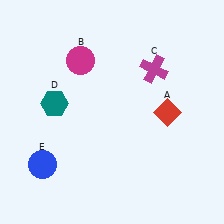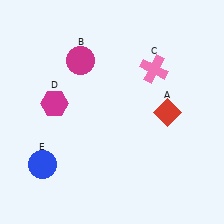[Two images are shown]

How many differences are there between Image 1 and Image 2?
There are 2 differences between the two images.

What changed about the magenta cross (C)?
In Image 1, C is magenta. In Image 2, it changed to pink.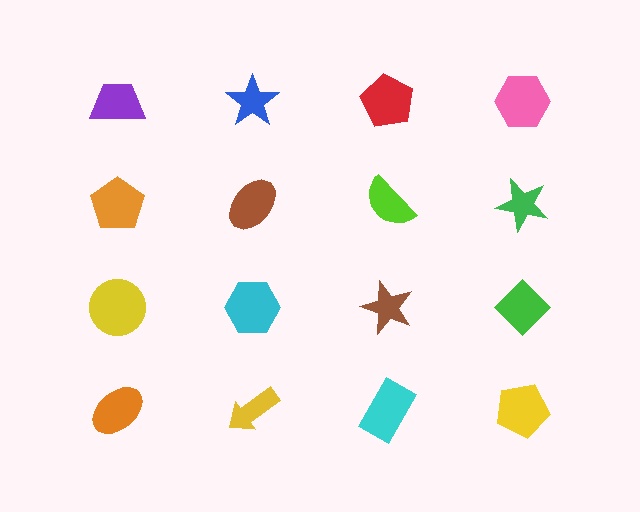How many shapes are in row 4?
4 shapes.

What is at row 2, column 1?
An orange pentagon.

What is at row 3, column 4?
A green diamond.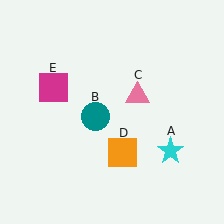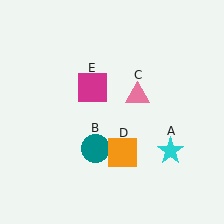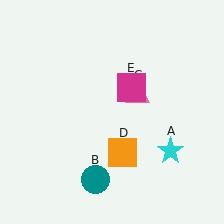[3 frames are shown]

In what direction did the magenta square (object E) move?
The magenta square (object E) moved right.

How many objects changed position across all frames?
2 objects changed position: teal circle (object B), magenta square (object E).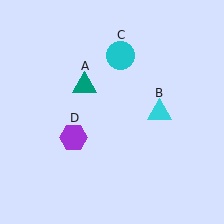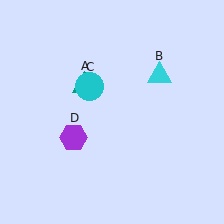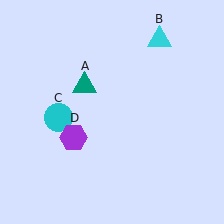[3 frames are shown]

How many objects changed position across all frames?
2 objects changed position: cyan triangle (object B), cyan circle (object C).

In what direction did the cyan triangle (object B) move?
The cyan triangle (object B) moved up.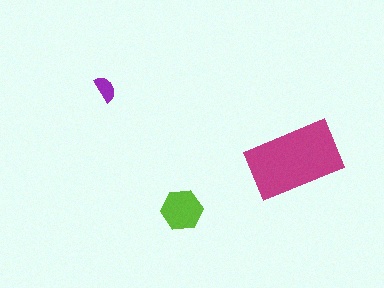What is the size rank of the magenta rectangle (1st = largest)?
1st.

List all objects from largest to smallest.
The magenta rectangle, the lime hexagon, the purple semicircle.